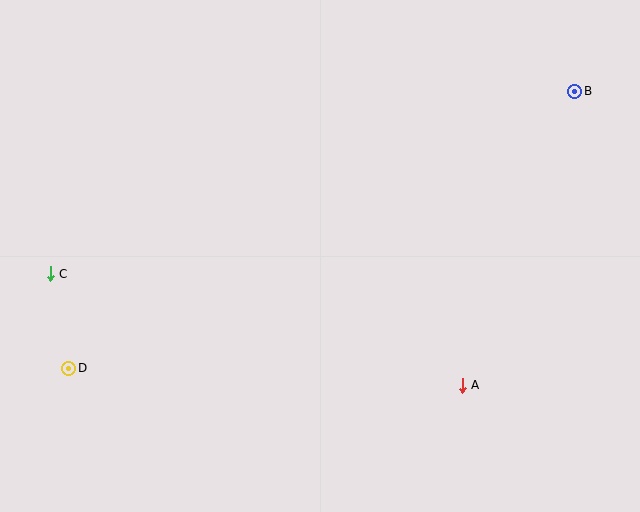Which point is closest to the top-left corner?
Point C is closest to the top-left corner.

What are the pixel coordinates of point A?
Point A is at (462, 385).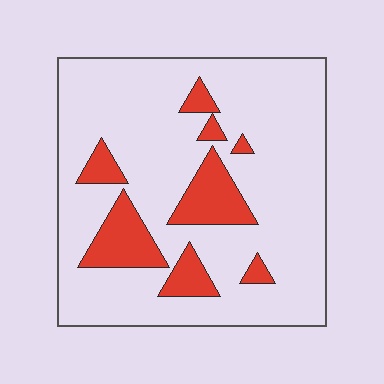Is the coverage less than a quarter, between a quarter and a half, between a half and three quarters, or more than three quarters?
Less than a quarter.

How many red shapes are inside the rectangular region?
8.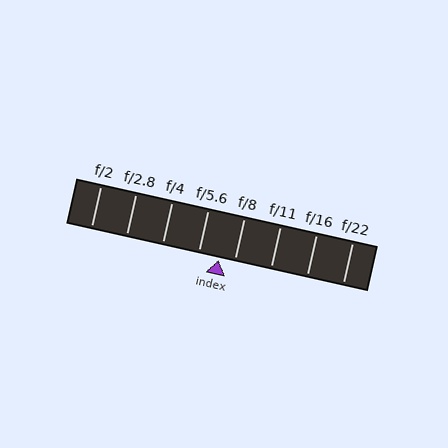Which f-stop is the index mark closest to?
The index mark is closest to f/8.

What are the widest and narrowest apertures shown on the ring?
The widest aperture shown is f/2 and the narrowest is f/22.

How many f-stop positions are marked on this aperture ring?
There are 8 f-stop positions marked.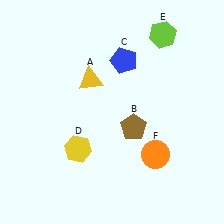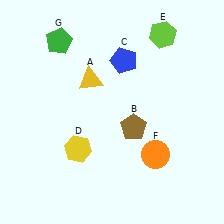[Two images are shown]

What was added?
A green pentagon (G) was added in Image 2.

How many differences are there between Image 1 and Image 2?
There is 1 difference between the two images.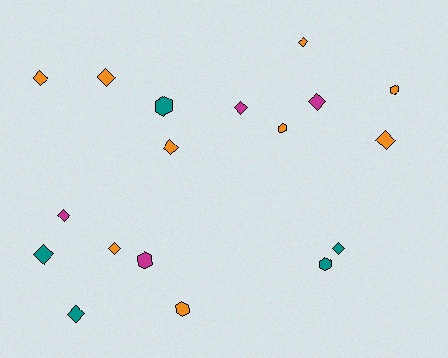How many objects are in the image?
There are 18 objects.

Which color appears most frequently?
Orange, with 9 objects.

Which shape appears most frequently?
Diamond, with 12 objects.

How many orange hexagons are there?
There are 3 orange hexagons.